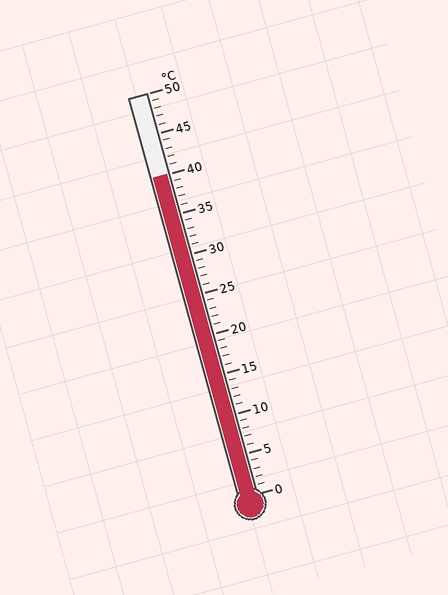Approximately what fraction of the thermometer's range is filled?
The thermometer is filled to approximately 80% of its range.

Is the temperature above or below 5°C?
The temperature is above 5°C.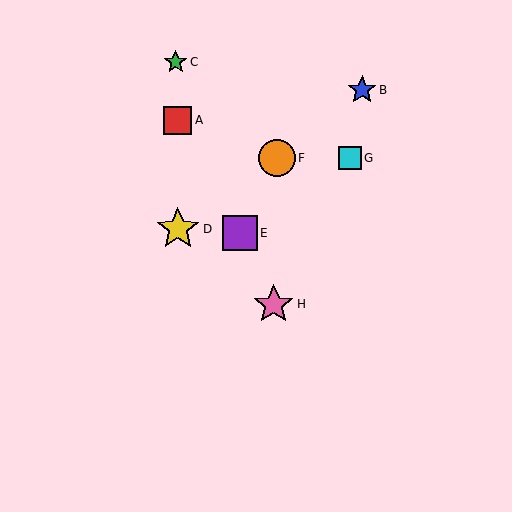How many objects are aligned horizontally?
2 objects (F, G) are aligned horizontally.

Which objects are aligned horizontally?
Objects F, G are aligned horizontally.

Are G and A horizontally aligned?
No, G is at y≈158 and A is at y≈120.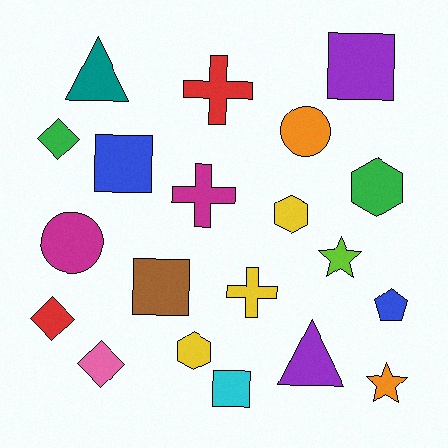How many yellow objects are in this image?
There are 3 yellow objects.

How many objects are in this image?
There are 20 objects.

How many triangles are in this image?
There are 2 triangles.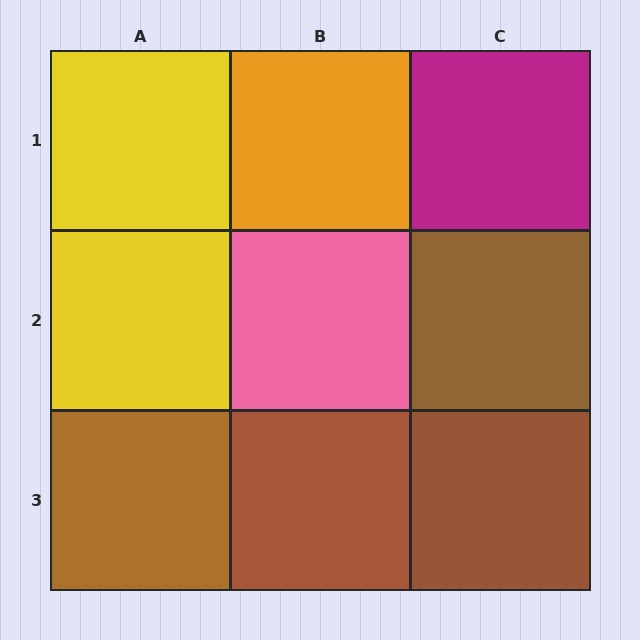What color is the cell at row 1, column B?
Orange.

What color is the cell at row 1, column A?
Yellow.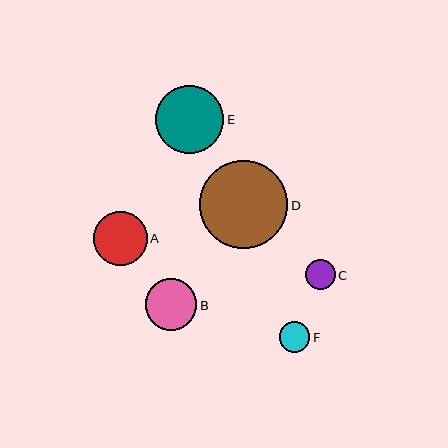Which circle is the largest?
Circle D is the largest with a size of approximately 88 pixels.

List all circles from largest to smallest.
From largest to smallest: D, E, A, B, C, F.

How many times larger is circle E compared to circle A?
Circle E is approximately 1.3 times the size of circle A.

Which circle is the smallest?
Circle F is the smallest with a size of approximately 30 pixels.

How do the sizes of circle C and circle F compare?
Circle C and circle F are approximately the same size.